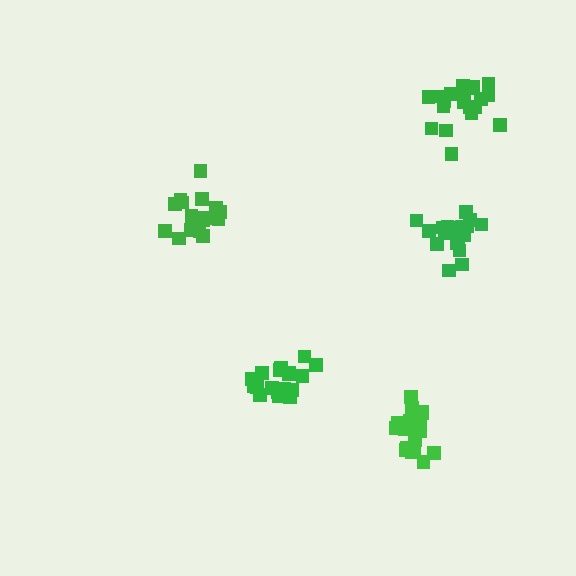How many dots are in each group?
Group 1: 21 dots, Group 2: 20 dots, Group 3: 18 dots, Group 4: 21 dots, Group 5: 20 dots (100 total).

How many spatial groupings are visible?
There are 5 spatial groupings.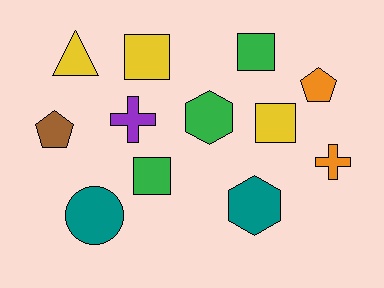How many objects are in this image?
There are 12 objects.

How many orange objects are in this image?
There are 2 orange objects.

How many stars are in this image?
There are no stars.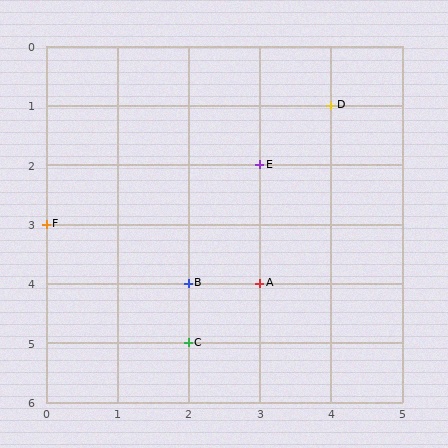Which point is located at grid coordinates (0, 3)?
Point F is at (0, 3).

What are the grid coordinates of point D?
Point D is at grid coordinates (4, 1).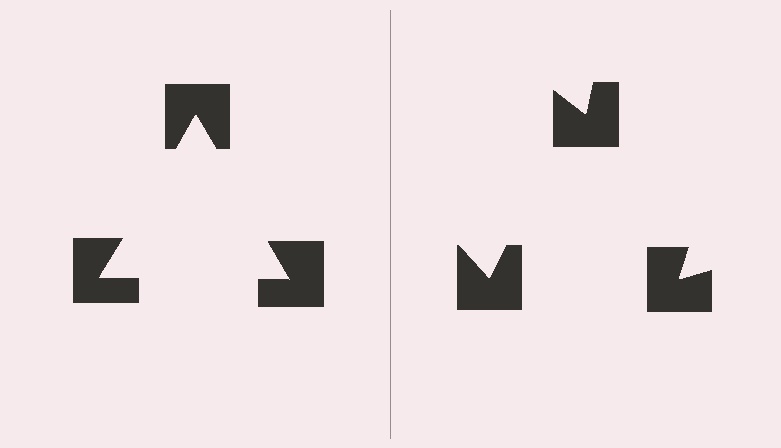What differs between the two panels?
The notched squares are positioned identically on both sides; only the wedge orientations differ. On the left they align to a triangle; on the right they are misaligned.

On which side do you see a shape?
An illusory triangle appears on the left side. On the right side the wedge cuts are rotated, so no coherent shape forms.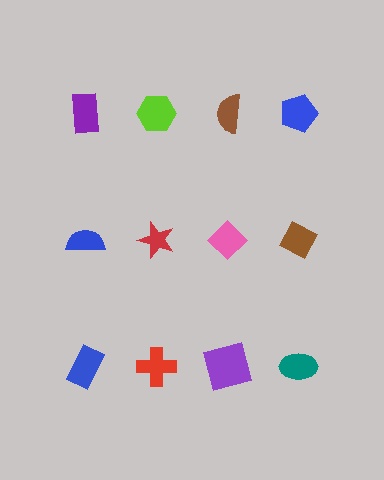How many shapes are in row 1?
4 shapes.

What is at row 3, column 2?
A red cross.